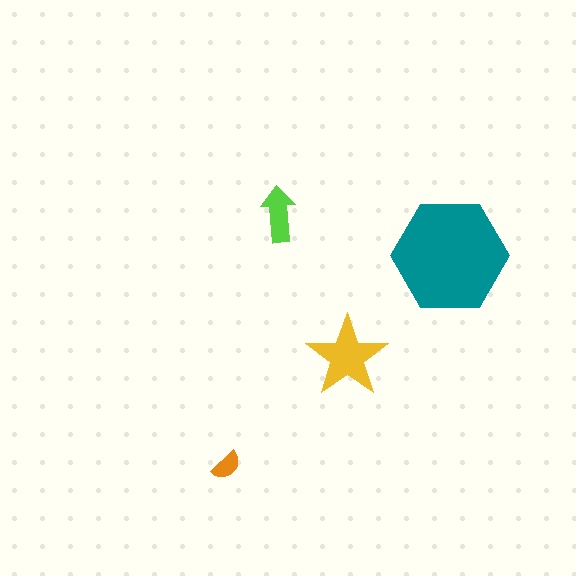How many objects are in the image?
There are 4 objects in the image.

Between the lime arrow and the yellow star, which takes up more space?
The yellow star.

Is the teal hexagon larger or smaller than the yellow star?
Larger.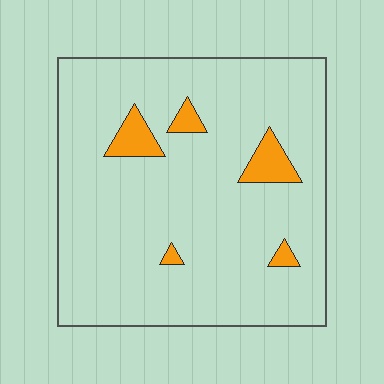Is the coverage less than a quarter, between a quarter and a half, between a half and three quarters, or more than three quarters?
Less than a quarter.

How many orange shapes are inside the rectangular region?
5.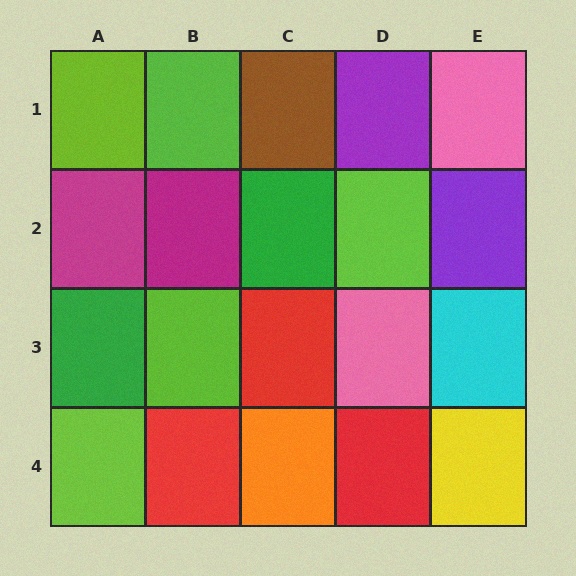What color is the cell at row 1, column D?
Purple.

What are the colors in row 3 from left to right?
Green, lime, red, pink, cyan.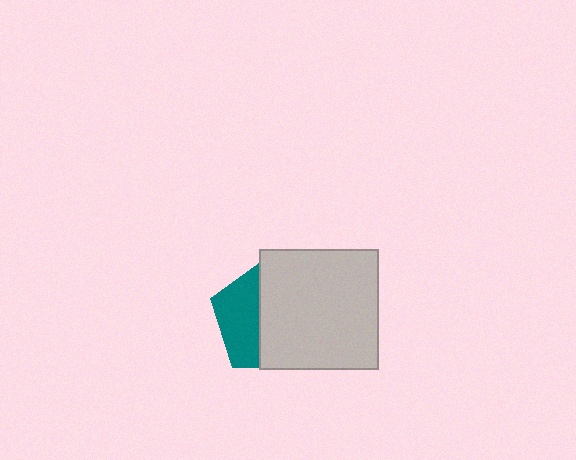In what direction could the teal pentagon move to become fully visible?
The teal pentagon could move left. That would shift it out from behind the light gray square entirely.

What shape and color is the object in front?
The object in front is a light gray square.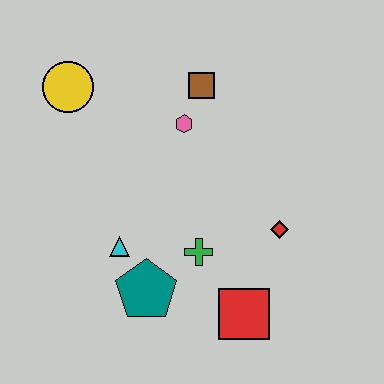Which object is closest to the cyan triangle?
The teal pentagon is closest to the cyan triangle.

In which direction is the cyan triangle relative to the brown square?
The cyan triangle is below the brown square.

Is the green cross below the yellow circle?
Yes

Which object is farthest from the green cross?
The yellow circle is farthest from the green cross.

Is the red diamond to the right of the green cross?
Yes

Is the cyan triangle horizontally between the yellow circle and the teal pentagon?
Yes